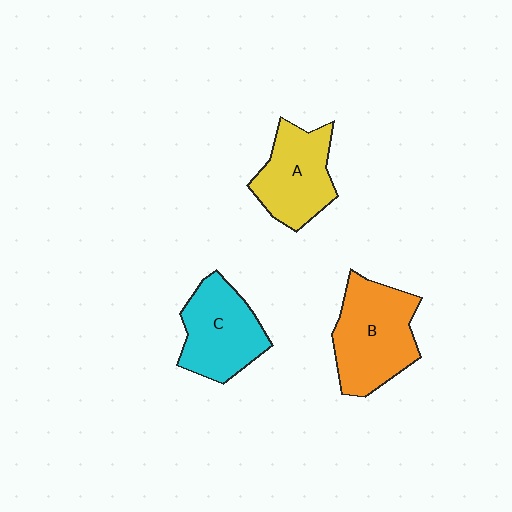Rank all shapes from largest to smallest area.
From largest to smallest: B (orange), C (cyan), A (yellow).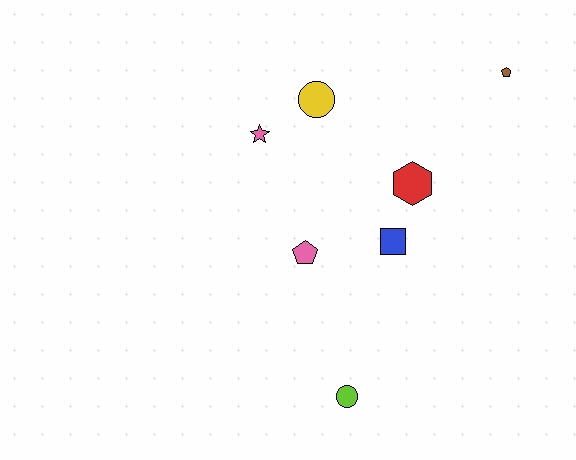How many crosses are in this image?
There are no crosses.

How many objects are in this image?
There are 7 objects.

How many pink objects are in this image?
There are 2 pink objects.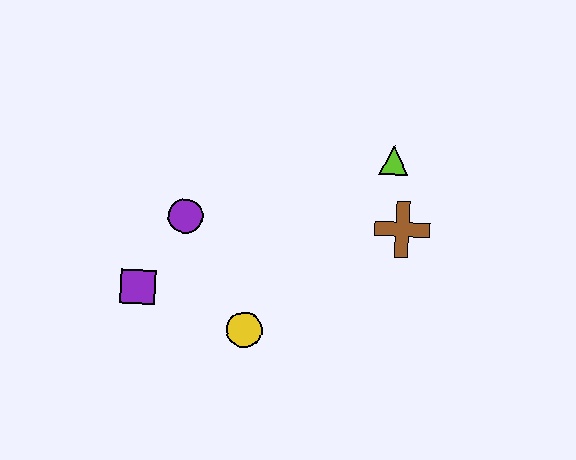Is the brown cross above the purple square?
Yes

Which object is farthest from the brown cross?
The purple square is farthest from the brown cross.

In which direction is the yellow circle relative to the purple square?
The yellow circle is to the right of the purple square.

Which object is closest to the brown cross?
The lime triangle is closest to the brown cross.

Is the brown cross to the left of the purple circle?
No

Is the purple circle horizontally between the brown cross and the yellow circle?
No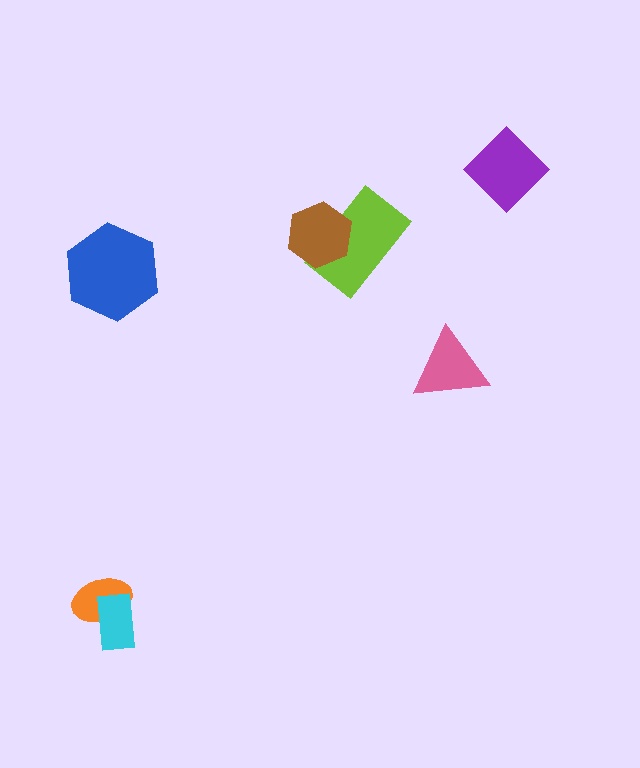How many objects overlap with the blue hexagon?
0 objects overlap with the blue hexagon.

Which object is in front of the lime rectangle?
The brown hexagon is in front of the lime rectangle.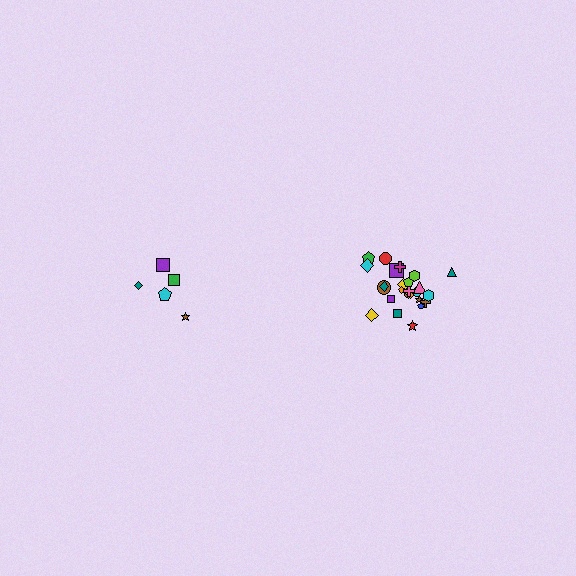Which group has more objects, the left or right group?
The right group.